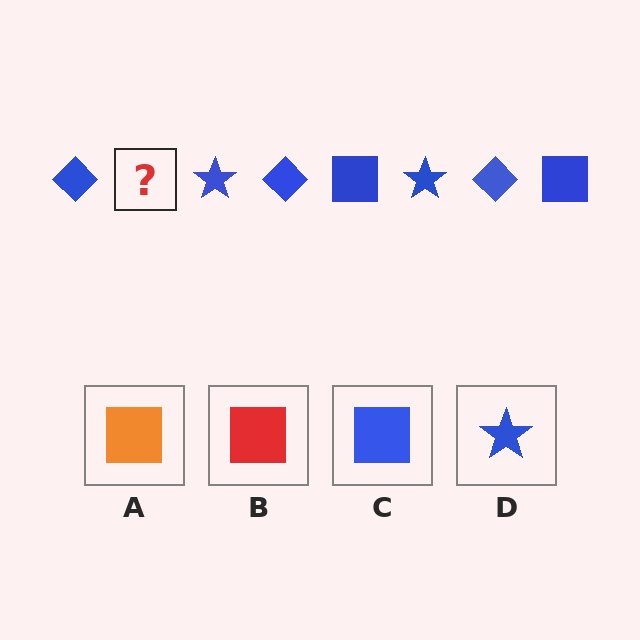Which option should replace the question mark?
Option C.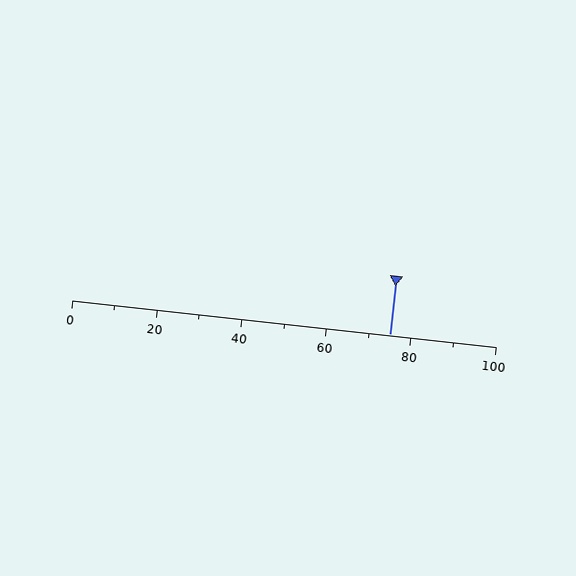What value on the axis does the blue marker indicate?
The marker indicates approximately 75.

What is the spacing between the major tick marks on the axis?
The major ticks are spaced 20 apart.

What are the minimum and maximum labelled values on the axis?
The axis runs from 0 to 100.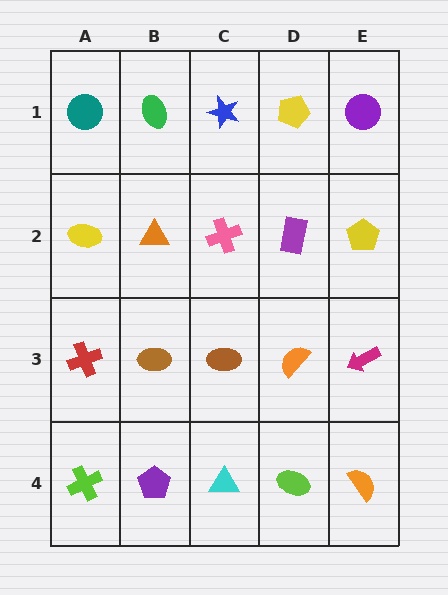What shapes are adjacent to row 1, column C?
A pink cross (row 2, column C), a green ellipse (row 1, column B), a yellow pentagon (row 1, column D).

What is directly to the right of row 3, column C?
An orange semicircle.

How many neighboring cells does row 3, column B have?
4.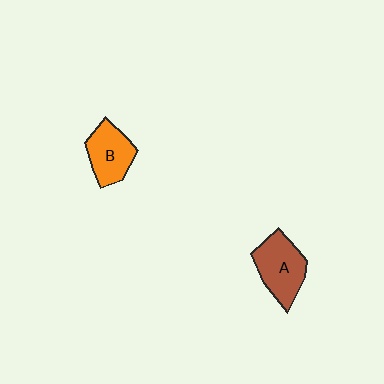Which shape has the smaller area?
Shape B (orange).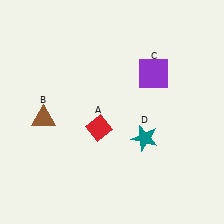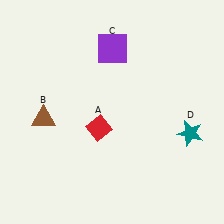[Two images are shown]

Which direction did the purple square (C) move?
The purple square (C) moved left.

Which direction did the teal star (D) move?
The teal star (D) moved right.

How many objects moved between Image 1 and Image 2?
2 objects moved between the two images.